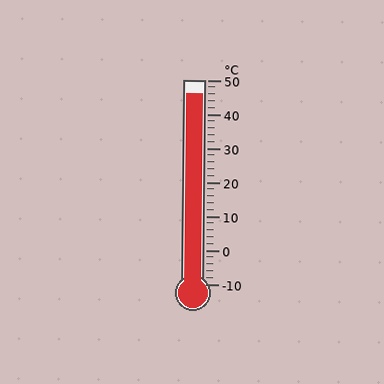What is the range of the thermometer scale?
The thermometer scale ranges from -10°C to 50°C.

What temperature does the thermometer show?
The thermometer shows approximately 46°C.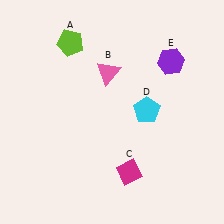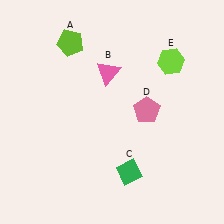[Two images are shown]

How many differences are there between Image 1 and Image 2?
There are 3 differences between the two images.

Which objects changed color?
C changed from magenta to green. D changed from cyan to pink. E changed from purple to lime.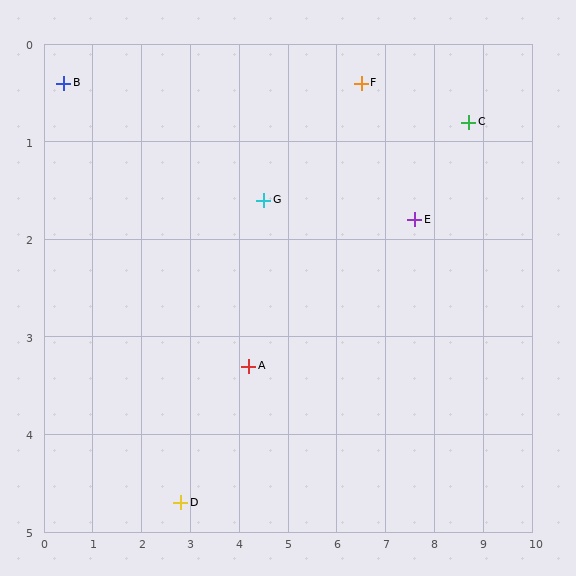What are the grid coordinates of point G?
Point G is at approximately (4.5, 1.6).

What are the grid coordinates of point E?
Point E is at approximately (7.6, 1.8).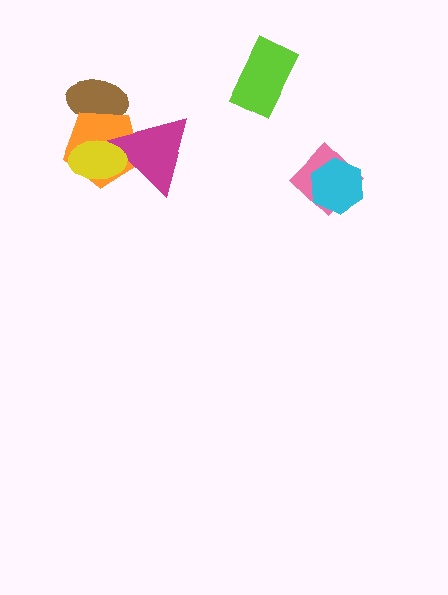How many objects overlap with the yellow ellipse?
2 objects overlap with the yellow ellipse.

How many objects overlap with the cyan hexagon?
1 object overlaps with the cyan hexagon.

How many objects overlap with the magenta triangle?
2 objects overlap with the magenta triangle.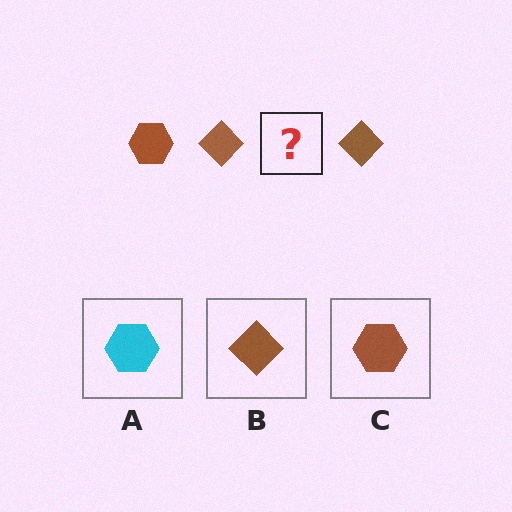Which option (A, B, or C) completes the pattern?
C.